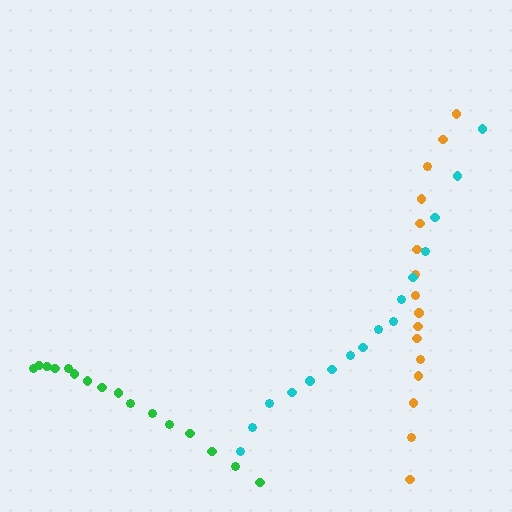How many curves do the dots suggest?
There are 3 distinct paths.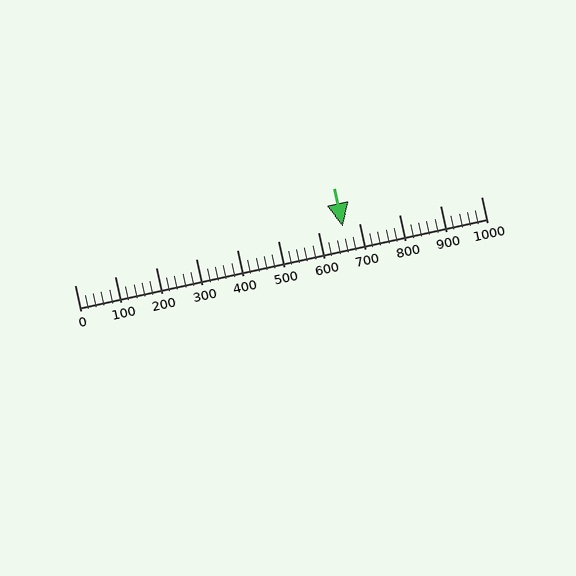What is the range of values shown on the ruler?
The ruler shows values from 0 to 1000.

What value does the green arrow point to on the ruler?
The green arrow points to approximately 660.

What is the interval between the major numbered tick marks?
The major tick marks are spaced 100 units apart.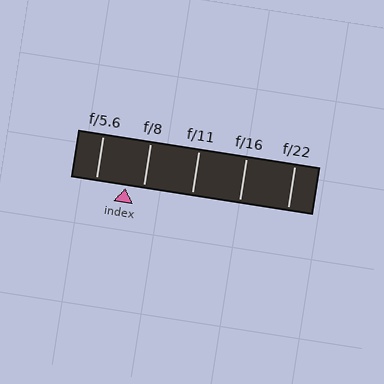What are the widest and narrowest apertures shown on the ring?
The widest aperture shown is f/5.6 and the narrowest is f/22.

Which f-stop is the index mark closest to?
The index mark is closest to f/8.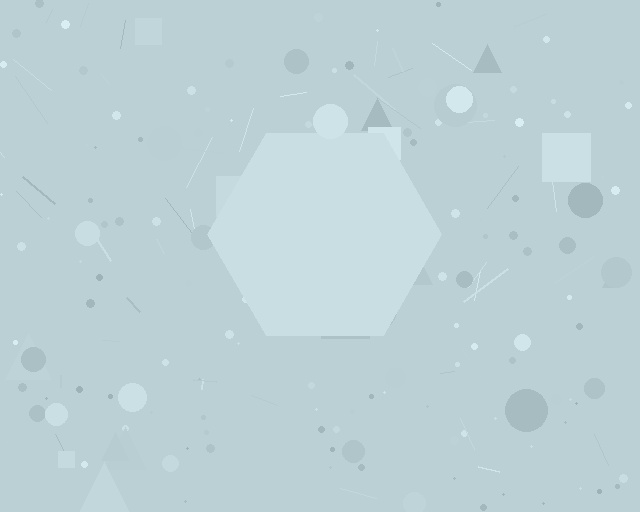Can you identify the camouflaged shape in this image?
The camouflaged shape is a hexagon.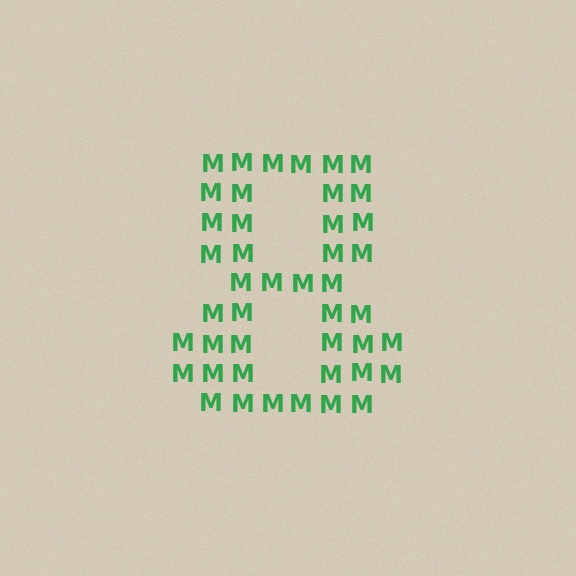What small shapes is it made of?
It is made of small letter M's.